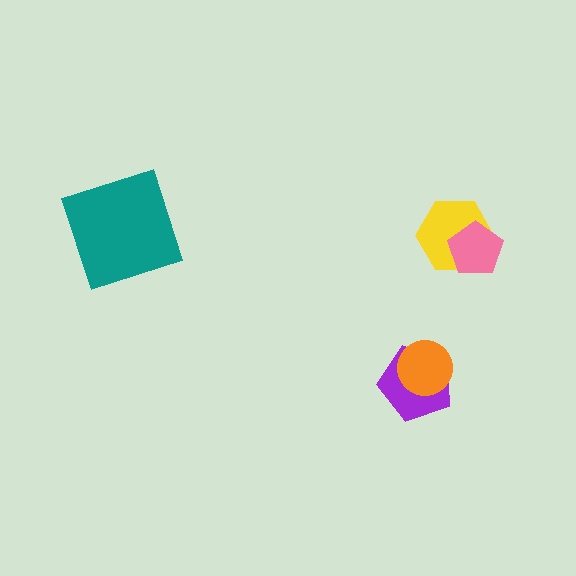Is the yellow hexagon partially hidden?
Yes, it is partially covered by another shape.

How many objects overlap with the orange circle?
1 object overlaps with the orange circle.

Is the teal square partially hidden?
No, no other shape covers it.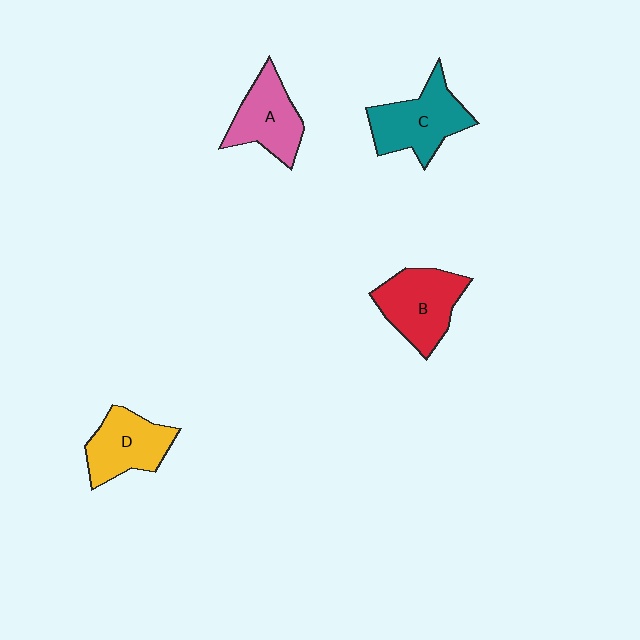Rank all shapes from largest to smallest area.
From largest to smallest: C (teal), B (red), D (yellow), A (pink).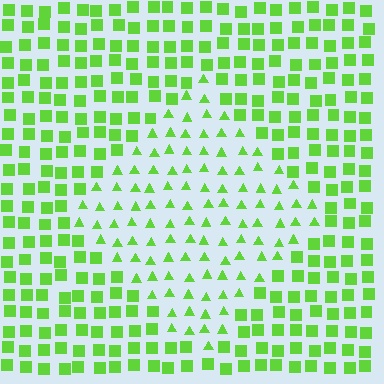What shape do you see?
I see a diamond.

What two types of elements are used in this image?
The image uses triangles inside the diamond region and squares outside it.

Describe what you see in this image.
The image is filled with small lime elements arranged in a uniform grid. A diamond-shaped region contains triangles, while the surrounding area contains squares. The boundary is defined purely by the change in element shape.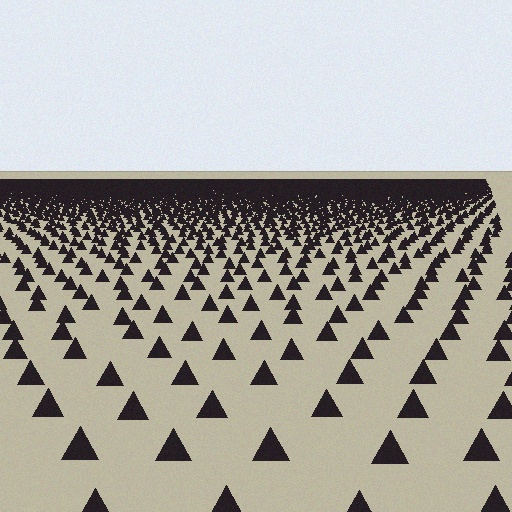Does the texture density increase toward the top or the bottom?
Density increases toward the top.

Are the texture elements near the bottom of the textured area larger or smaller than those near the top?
Larger. Near the bottom, elements are closer to the viewer and appear at a bigger on-screen size.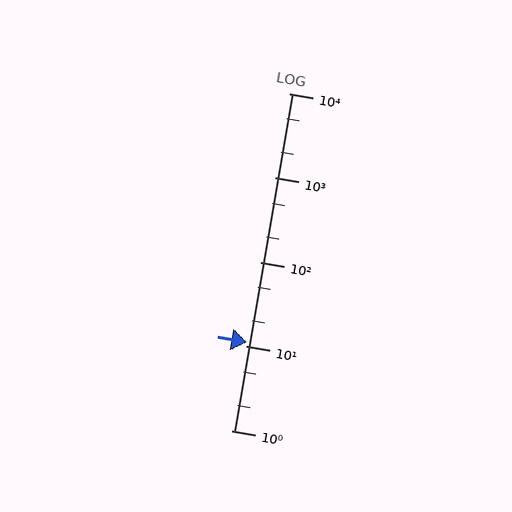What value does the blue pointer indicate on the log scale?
The pointer indicates approximately 11.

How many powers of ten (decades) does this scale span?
The scale spans 4 decades, from 1 to 10000.